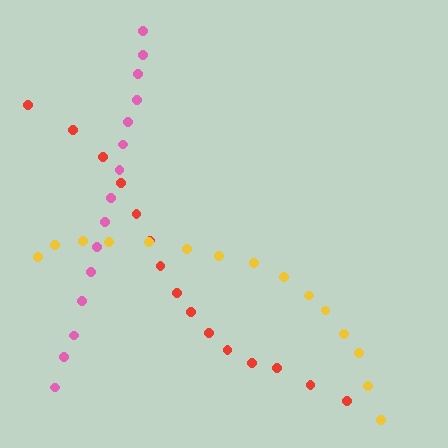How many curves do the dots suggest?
There are 3 distinct paths.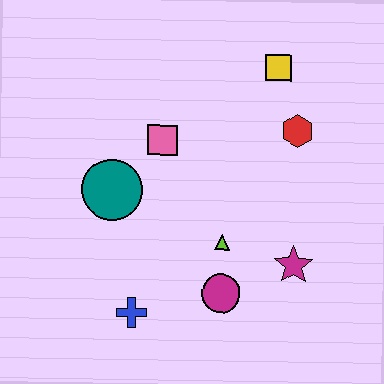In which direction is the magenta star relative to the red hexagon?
The magenta star is below the red hexagon.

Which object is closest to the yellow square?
The red hexagon is closest to the yellow square.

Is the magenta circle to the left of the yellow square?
Yes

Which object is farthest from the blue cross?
The yellow square is farthest from the blue cross.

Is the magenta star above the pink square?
No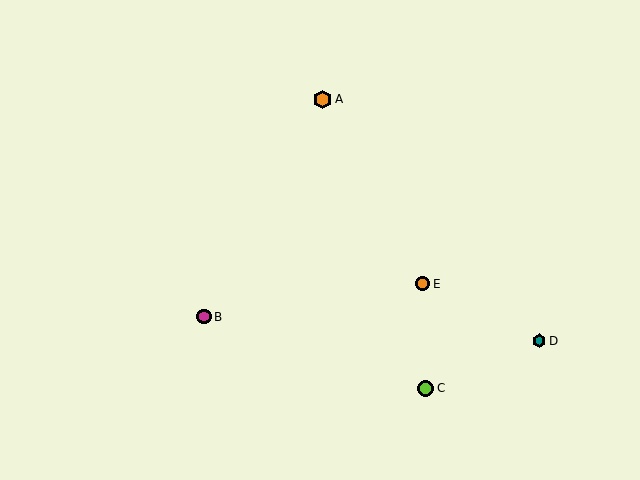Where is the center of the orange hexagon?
The center of the orange hexagon is at (323, 99).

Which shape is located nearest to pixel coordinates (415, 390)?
The lime circle (labeled C) at (426, 388) is nearest to that location.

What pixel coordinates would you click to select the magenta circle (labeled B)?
Click at (204, 317) to select the magenta circle B.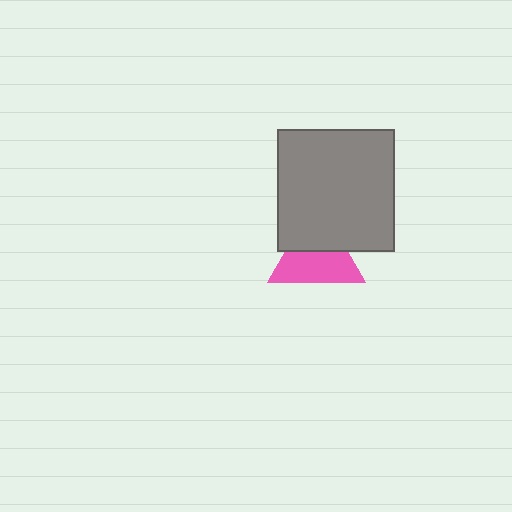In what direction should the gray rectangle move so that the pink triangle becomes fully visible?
The gray rectangle should move up. That is the shortest direction to clear the overlap and leave the pink triangle fully visible.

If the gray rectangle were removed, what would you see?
You would see the complete pink triangle.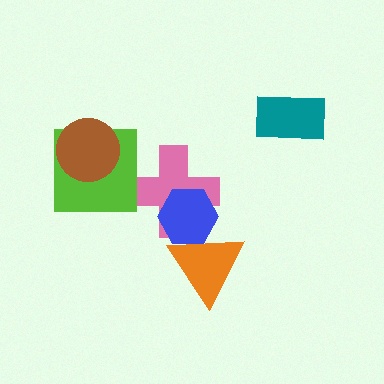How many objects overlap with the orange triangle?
2 objects overlap with the orange triangle.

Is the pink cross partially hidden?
Yes, it is partially covered by another shape.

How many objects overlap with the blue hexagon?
2 objects overlap with the blue hexagon.